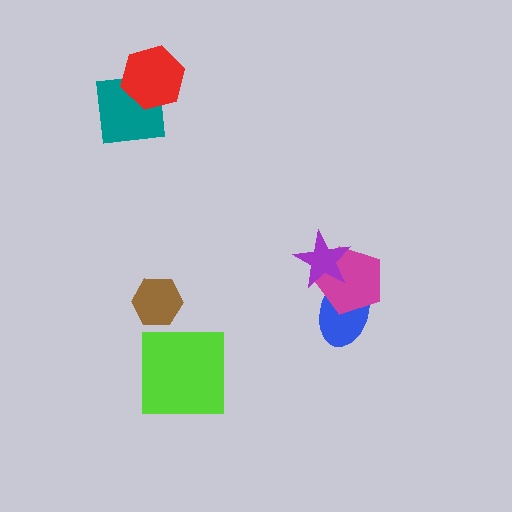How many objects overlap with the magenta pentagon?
2 objects overlap with the magenta pentagon.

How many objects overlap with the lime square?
0 objects overlap with the lime square.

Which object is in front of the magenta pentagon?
The purple star is in front of the magenta pentagon.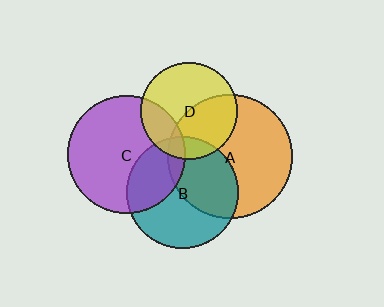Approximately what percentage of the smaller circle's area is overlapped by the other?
Approximately 45%.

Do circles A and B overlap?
Yes.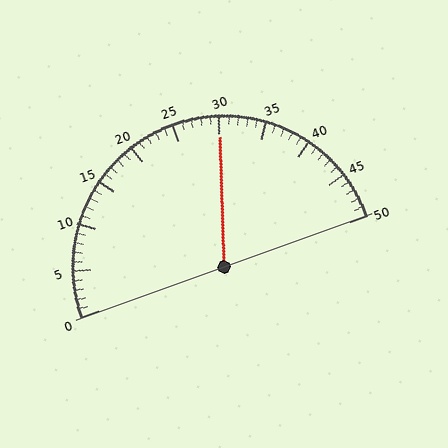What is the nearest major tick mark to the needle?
The nearest major tick mark is 30.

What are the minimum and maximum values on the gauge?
The gauge ranges from 0 to 50.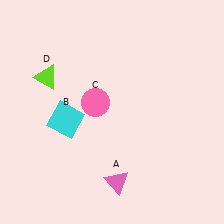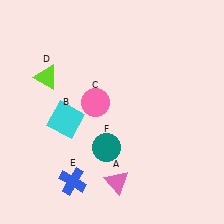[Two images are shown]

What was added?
A blue cross (E), a teal circle (F) were added in Image 2.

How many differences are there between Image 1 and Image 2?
There are 2 differences between the two images.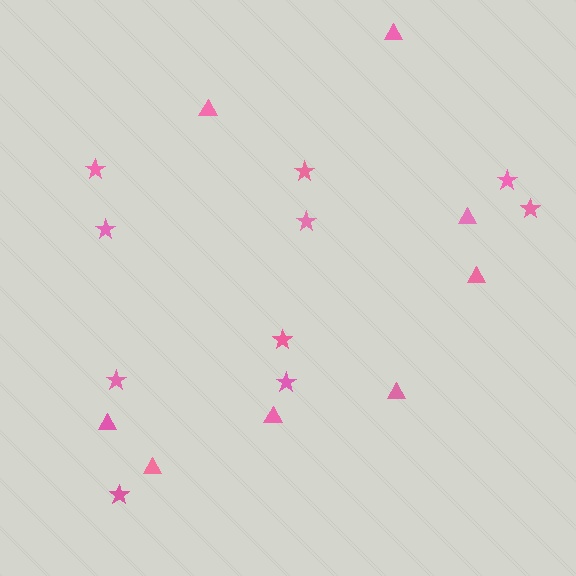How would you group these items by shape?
There are 2 groups: one group of stars (10) and one group of triangles (8).